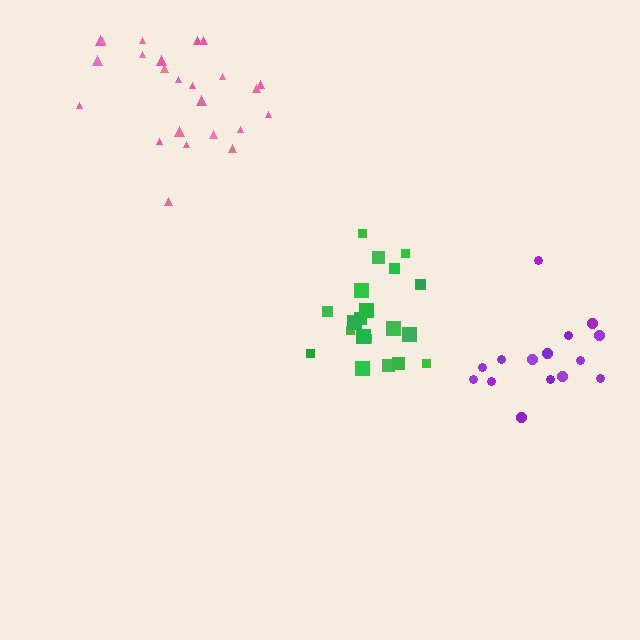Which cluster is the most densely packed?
Purple.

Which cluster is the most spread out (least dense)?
Pink.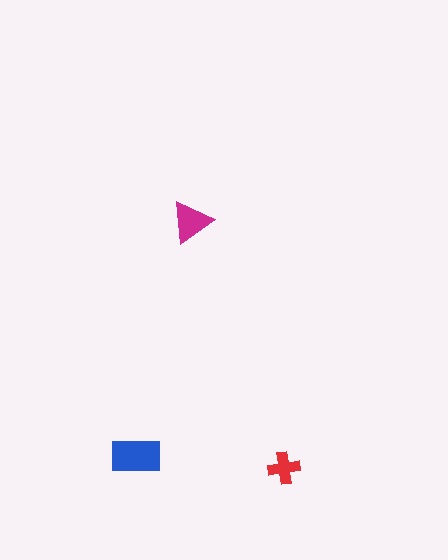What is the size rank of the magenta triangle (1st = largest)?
2nd.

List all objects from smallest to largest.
The red cross, the magenta triangle, the blue rectangle.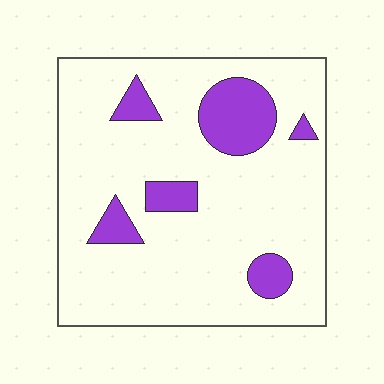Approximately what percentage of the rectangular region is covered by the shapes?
Approximately 15%.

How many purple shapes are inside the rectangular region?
6.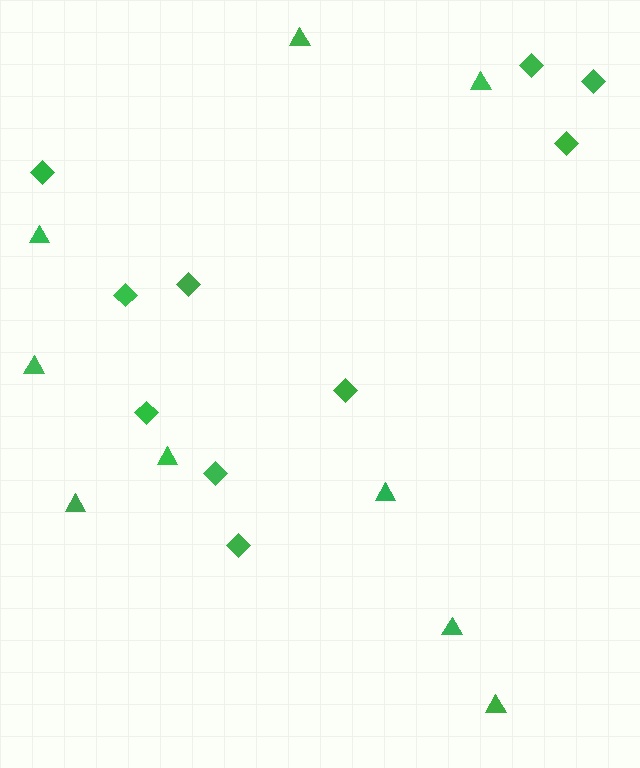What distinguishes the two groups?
There are 2 groups: one group of triangles (9) and one group of diamonds (10).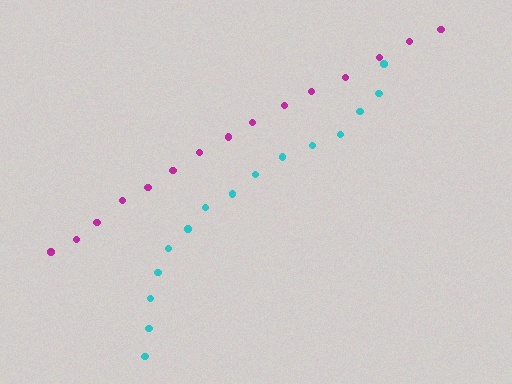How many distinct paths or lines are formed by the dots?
There are 2 distinct paths.